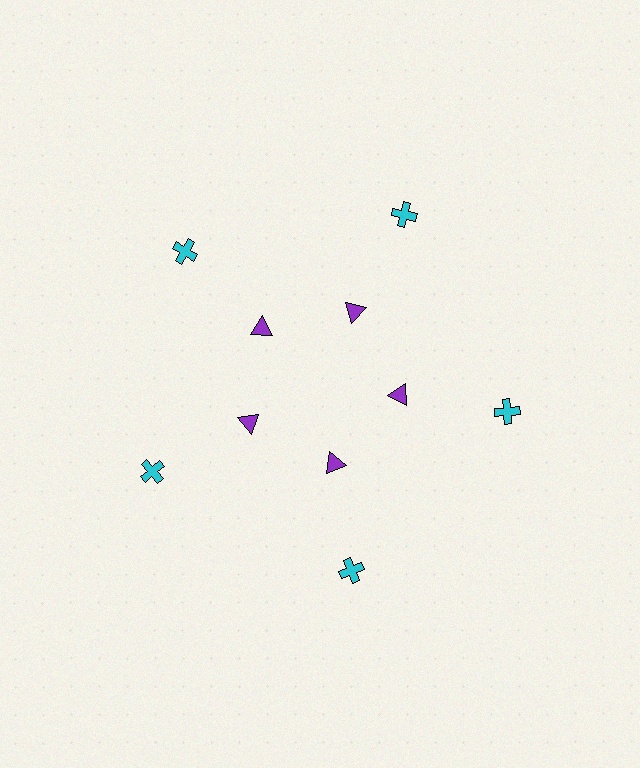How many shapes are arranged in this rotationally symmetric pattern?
There are 10 shapes, arranged in 5 groups of 2.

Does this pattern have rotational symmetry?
Yes, this pattern has 5-fold rotational symmetry. It looks the same after rotating 72 degrees around the center.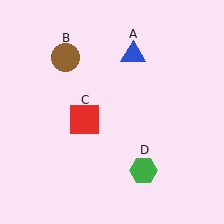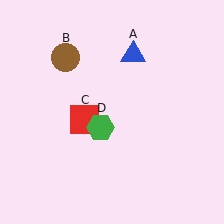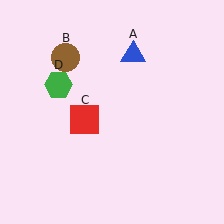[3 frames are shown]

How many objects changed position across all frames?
1 object changed position: green hexagon (object D).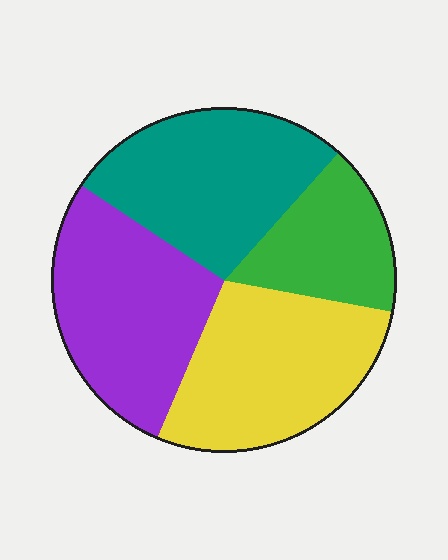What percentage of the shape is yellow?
Yellow covers about 30% of the shape.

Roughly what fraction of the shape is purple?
Purple takes up between a quarter and a half of the shape.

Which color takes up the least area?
Green, at roughly 15%.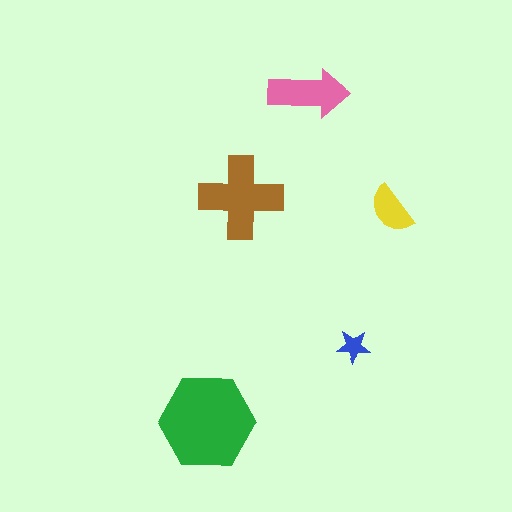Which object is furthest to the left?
The green hexagon is leftmost.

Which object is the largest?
The green hexagon.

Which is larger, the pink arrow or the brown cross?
The brown cross.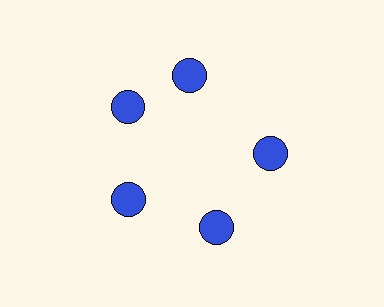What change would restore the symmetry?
The symmetry would be restored by rotating it back into even spacing with its neighbors so that all 5 circles sit at equal angles and equal distance from the center.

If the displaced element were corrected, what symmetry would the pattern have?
It would have 5-fold rotational symmetry — the pattern would map onto itself every 72 degrees.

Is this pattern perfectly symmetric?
No. The 5 blue circles are arranged in a ring, but one element near the 1 o'clock position is rotated out of alignment along the ring, breaking the 5-fold rotational symmetry.